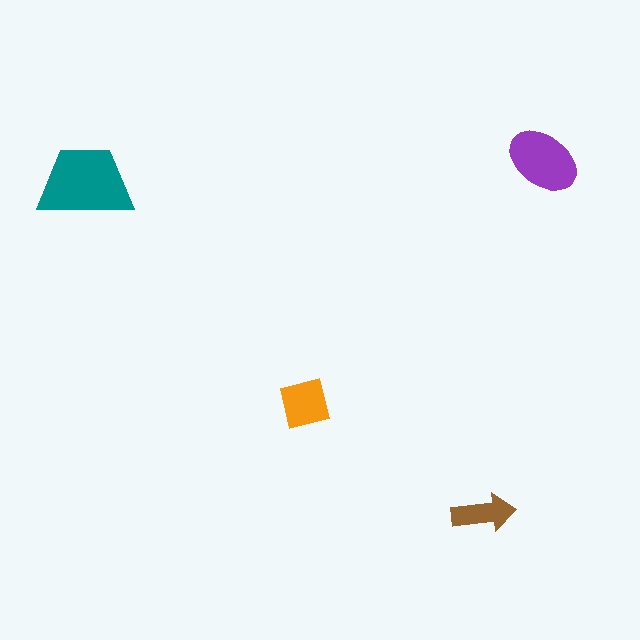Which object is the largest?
The teal trapezoid.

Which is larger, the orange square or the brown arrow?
The orange square.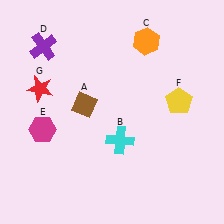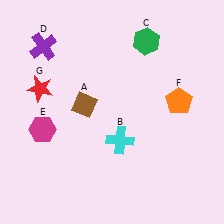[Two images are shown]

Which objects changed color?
C changed from orange to green. F changed from yellow to orange.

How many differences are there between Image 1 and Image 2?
There are 2 differences between the two images.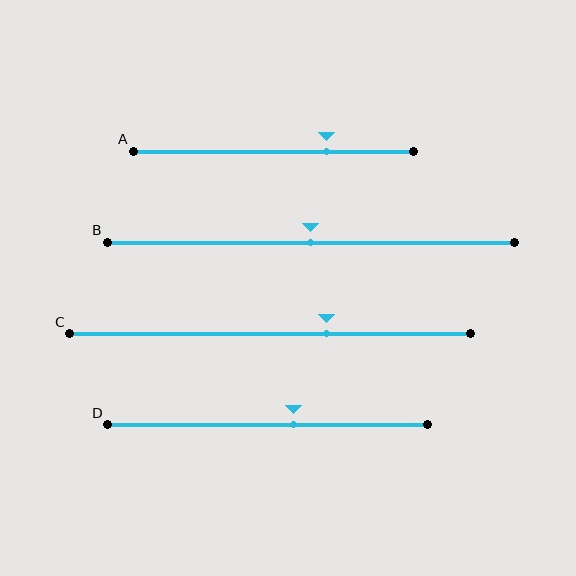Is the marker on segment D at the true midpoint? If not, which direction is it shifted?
No, the marker on segment D is shifted to the right by about 8% of the segment length.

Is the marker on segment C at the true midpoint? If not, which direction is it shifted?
No, the marker on segment C is shifted to the right by about 14% of the segment length.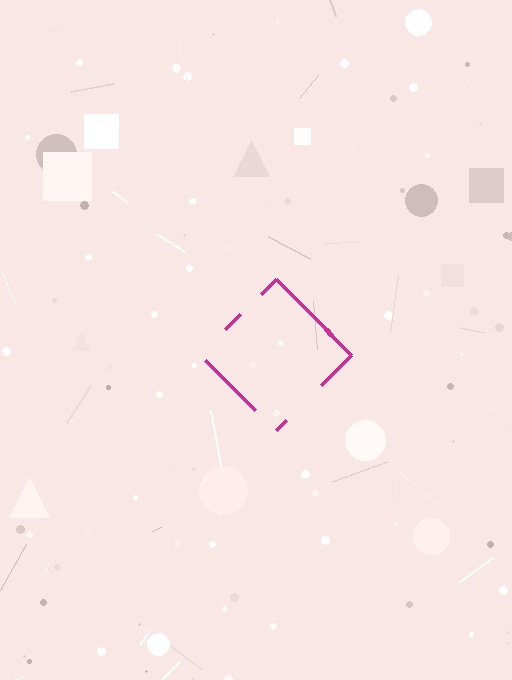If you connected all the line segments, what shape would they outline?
They would outline a diamond.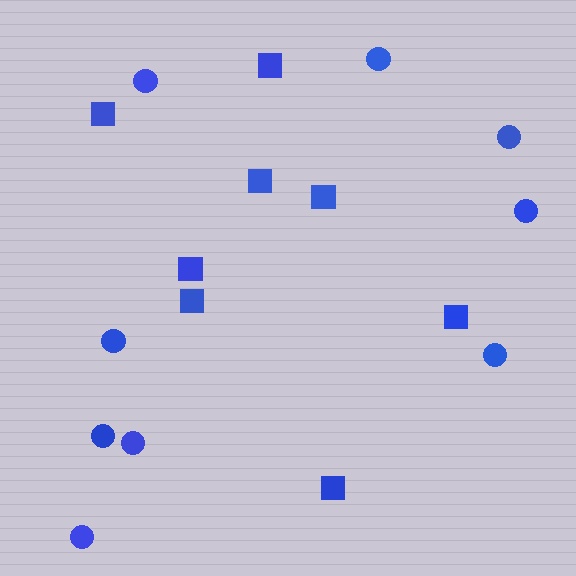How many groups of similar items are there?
There are 2 groups: one group of squares (8) and one group of circles (9).